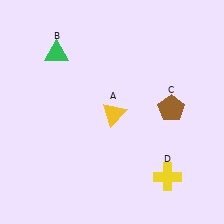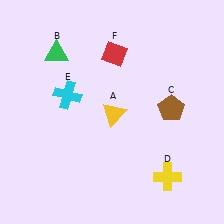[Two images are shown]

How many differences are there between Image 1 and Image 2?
There are 2 differences between the two images.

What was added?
A cyan cross (E), a red diamond (F) were added in Image 2.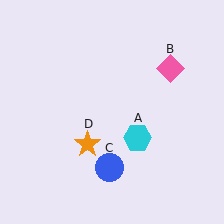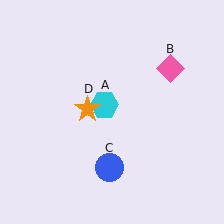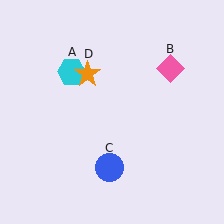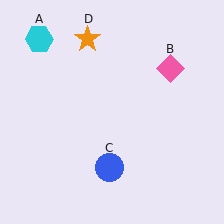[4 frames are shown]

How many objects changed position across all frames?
2 objects changed position: cyan hexagon (object A), orange star (object D).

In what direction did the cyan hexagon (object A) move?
The cyan hexagon (object A) moved up and to the left.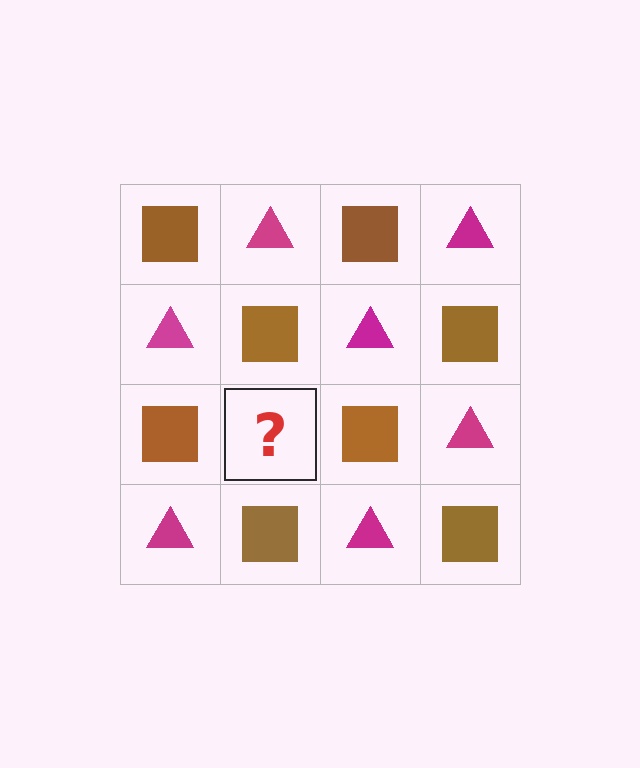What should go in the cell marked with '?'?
The missing cell should contain a magenta triangle.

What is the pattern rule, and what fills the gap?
The rule is that it alternates brown square and magenta triangle in a checkerboard pattern. The gap should be filled with a magenta triangle.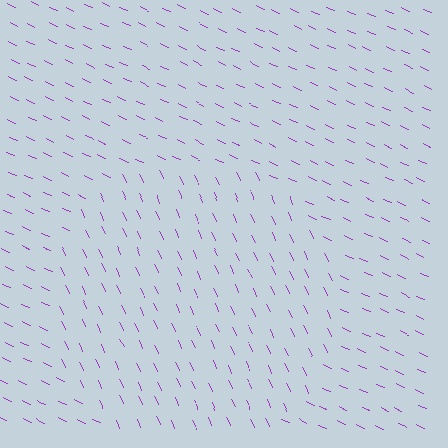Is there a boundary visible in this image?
Yes, there is a texture boundary formed by a change in line orientation.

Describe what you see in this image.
The image is filled with small purple line segments. A circle region in the image has lines oriented differently from the surrounding lines, creating a visible texture boundary.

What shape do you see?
I see a circle.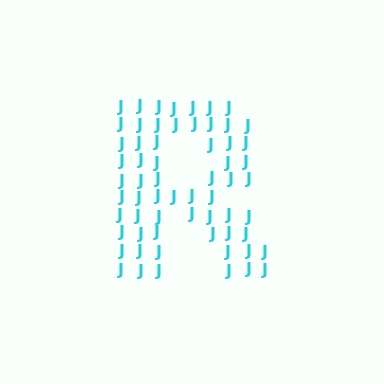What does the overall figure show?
The overall figure shows the letter R.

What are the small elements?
The small elements are letter J's.